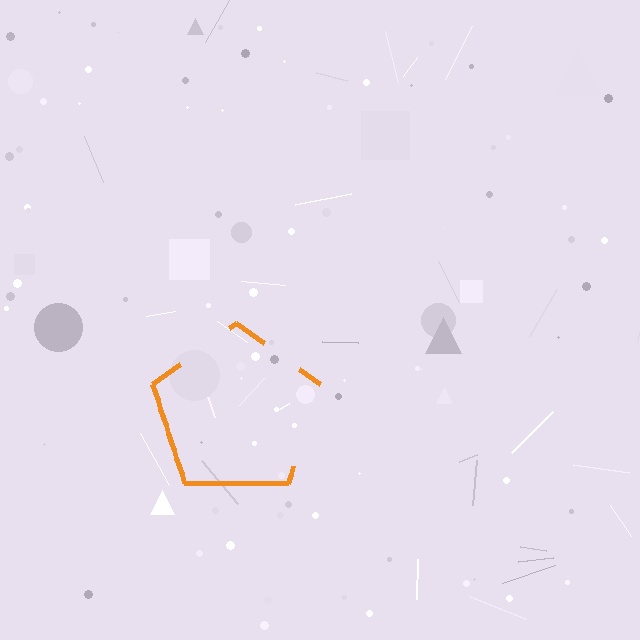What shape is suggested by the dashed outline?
The dashed outline suggests a pentagon.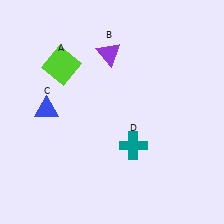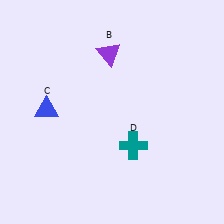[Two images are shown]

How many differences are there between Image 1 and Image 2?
There is 1 difference between the two images.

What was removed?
The lime square (A) was removed in Image 2.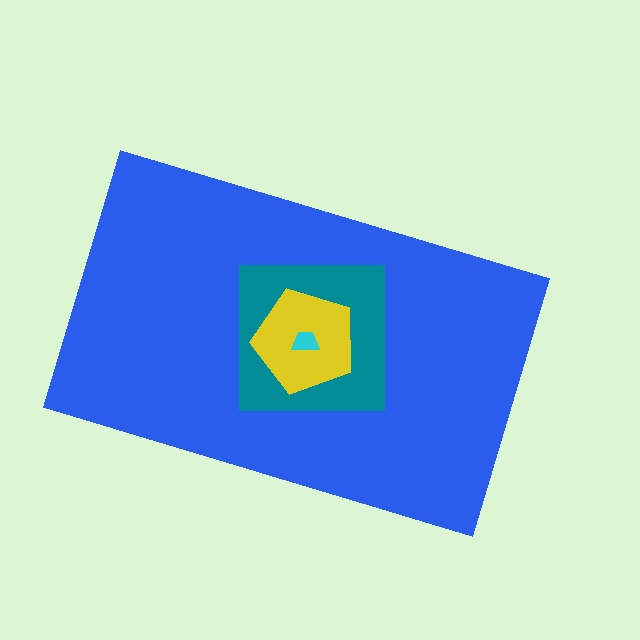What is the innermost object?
The cyan trapezoid.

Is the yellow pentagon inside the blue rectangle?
Yes.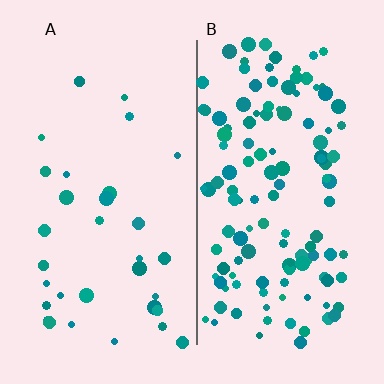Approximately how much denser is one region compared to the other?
Approximately 3.9× — region B over region A.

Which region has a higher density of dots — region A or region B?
B (the right).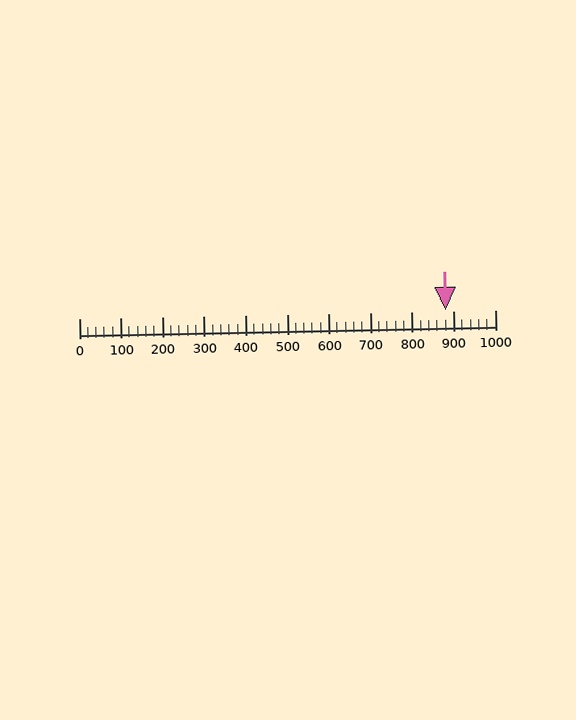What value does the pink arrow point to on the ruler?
The pink arrow points to approximately 880.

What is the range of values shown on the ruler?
The ruler shows values from 0 to 1000.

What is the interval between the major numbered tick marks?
The major tick marks are spaced 100 units apart.